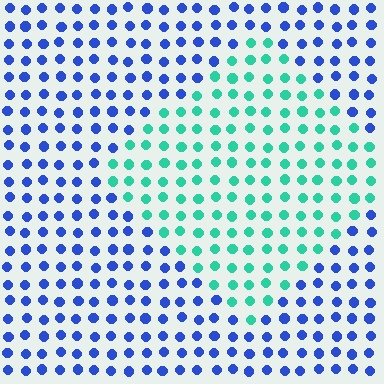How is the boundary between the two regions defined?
The boundary is defined purely by a slight shift in hue (about 65 degrees). Spacing, size, and orientation are identical on both sides.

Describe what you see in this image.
The image is filled with small blue elements in a uniform arrangement. A diamond-shaped region is visible where the elements are tinted to a slightly different hue, forming a subtle color boundary.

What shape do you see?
I see a diamond.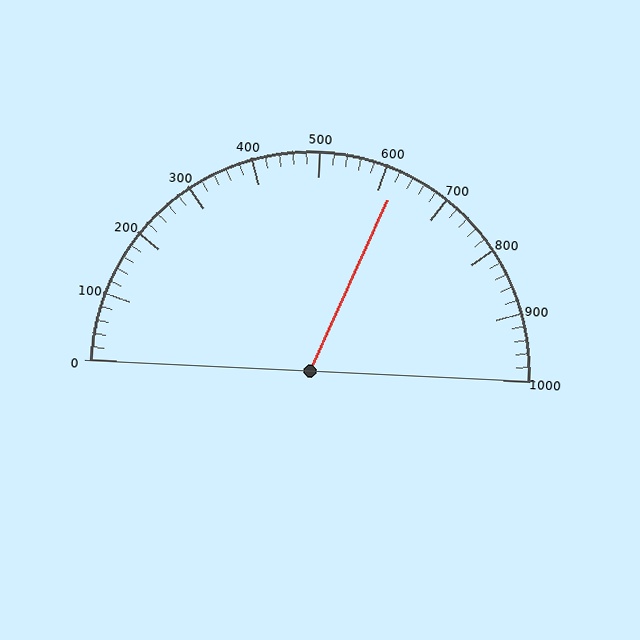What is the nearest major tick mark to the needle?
The nearest major tick mark is 600.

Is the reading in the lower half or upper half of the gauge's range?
The reading is in the upper half of the range (0 to 1000).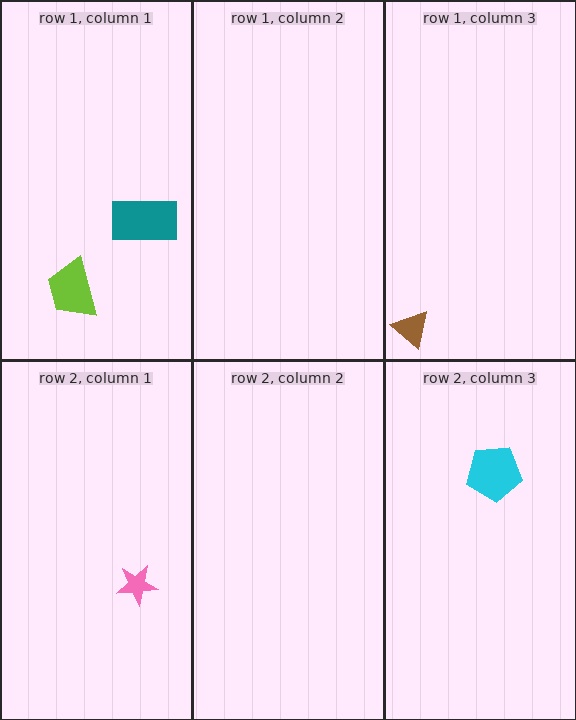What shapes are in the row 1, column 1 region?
The teal rectangle, the lime trapezoid.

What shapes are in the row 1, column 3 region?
The brown triangle.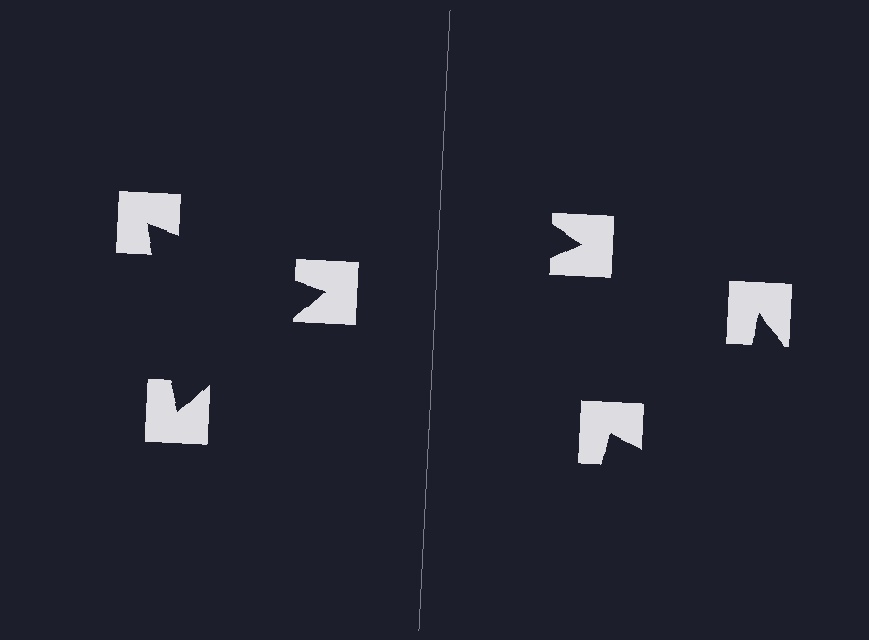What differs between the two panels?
The notched squares are positioned identically on both sides; only the wedge orientations differ. On the left they align to a triangle; on the right they are misaligned.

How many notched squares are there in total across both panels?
6 — 3 on each side.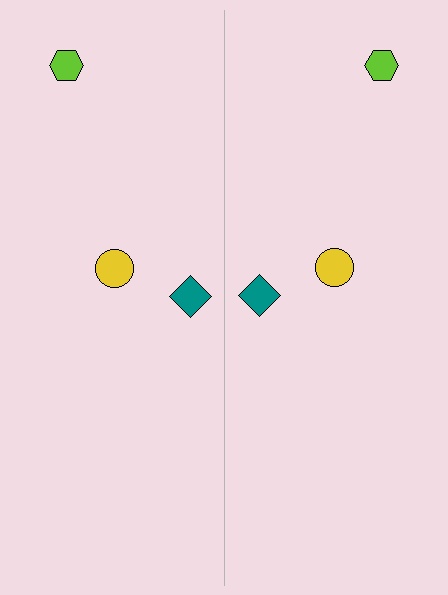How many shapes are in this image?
There are 6 shapes in this image.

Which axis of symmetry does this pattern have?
The pattern has a vertical axis of symmetry running through the center of the image.